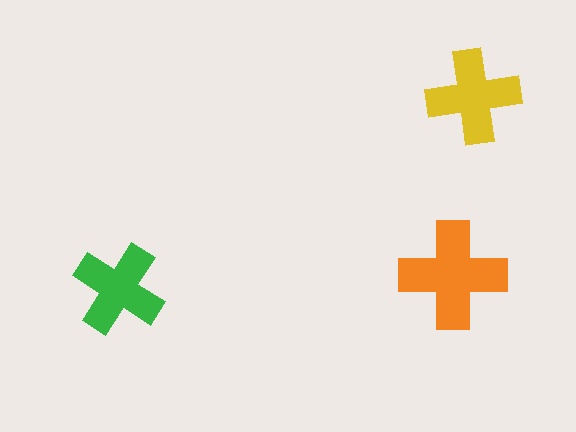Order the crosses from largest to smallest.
the orange one, the yellow one, the green one.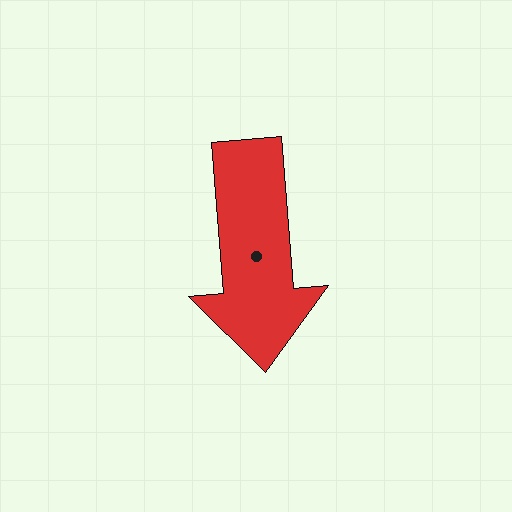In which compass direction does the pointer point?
South.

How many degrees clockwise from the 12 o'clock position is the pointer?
Approximately 175 degrees.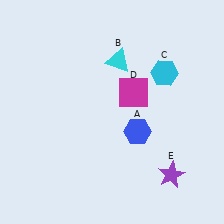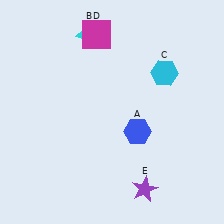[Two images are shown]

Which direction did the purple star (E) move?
The purple star (E) moved left.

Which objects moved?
The objects that moved are: the cyan triangle (B), the magenta square (D), the purple star (E).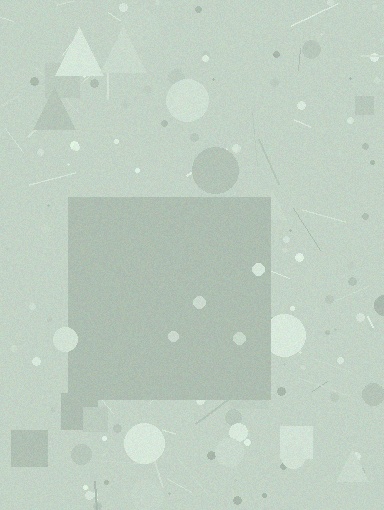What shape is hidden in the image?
A square is hidden in the image.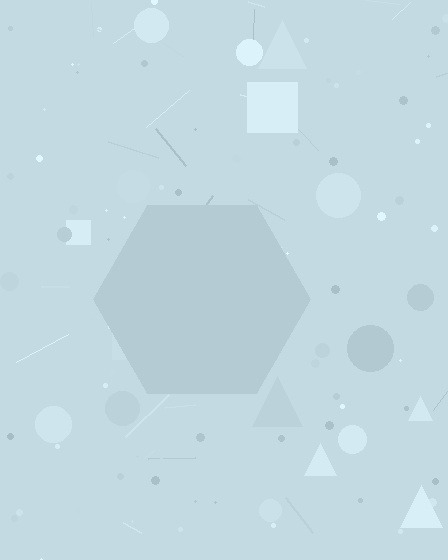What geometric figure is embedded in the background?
A hexagon is embedded in the background.